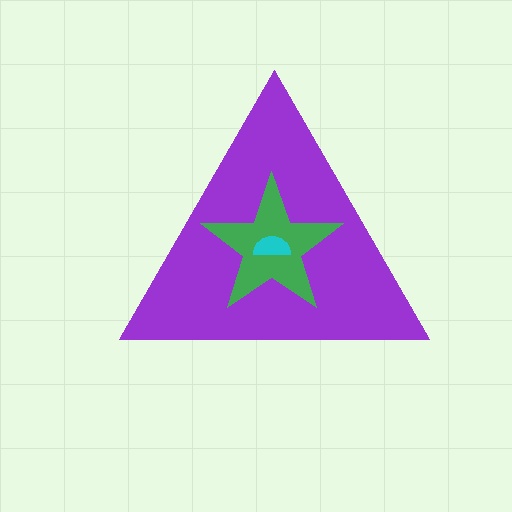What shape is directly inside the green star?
The cyan semicircle.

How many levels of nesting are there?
3.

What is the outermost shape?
The purple triangle.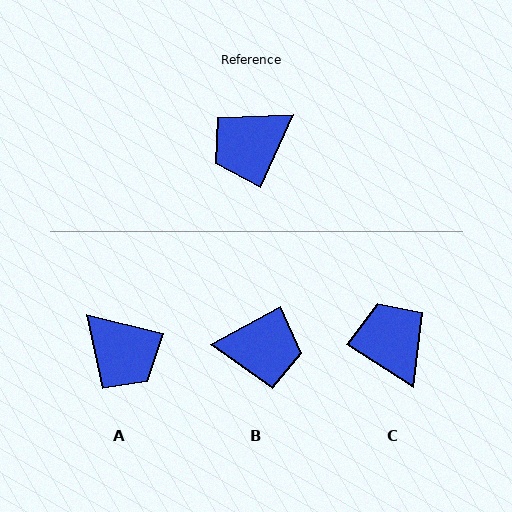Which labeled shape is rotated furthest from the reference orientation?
B, about 142 degrees away.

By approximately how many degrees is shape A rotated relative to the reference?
Approximately 100 degrees counter-clockwise.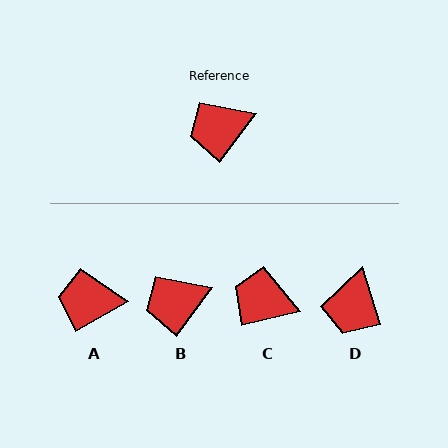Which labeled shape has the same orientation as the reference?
B.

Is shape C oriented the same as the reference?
No, it is off by about 40 degrees.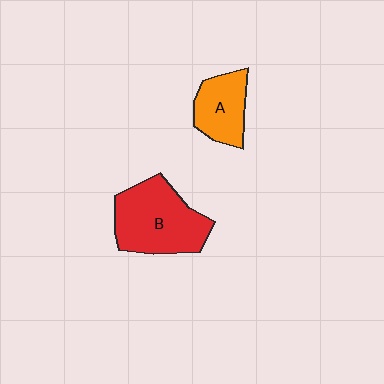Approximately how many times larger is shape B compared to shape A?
Approximately 1.7 times.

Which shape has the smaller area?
Shape A (orange).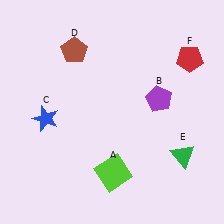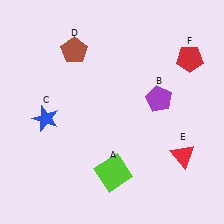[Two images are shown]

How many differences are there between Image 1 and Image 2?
There is 1 difference between the two images.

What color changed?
The triangle (E) changed from green in Image 1 to red in Image 2.